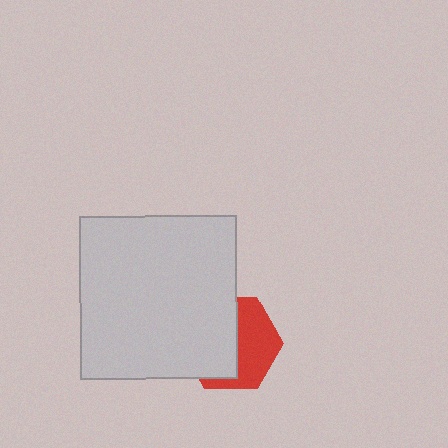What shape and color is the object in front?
The object in front is a light gray rectangle.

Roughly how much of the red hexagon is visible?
About half of it is visible (roughly 46%).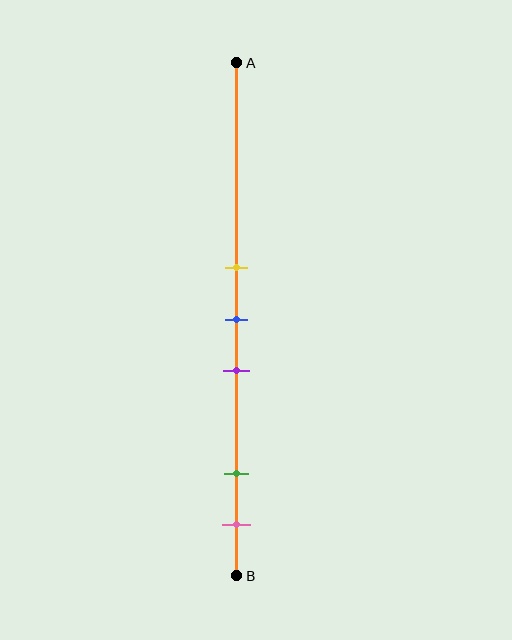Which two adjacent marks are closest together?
The yellow and blue marks are the closest adjacent pair.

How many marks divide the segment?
There are 5 marks dividing the segment.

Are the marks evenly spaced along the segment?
No, the marks are not evenly spaced.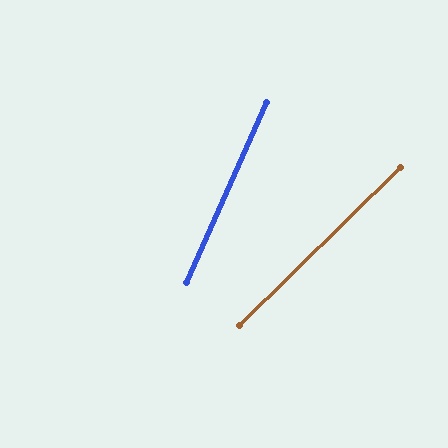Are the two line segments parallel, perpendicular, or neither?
Neither parallel nor perpendicular — they differ by about 22°.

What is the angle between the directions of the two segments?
Approximately 22 degrees.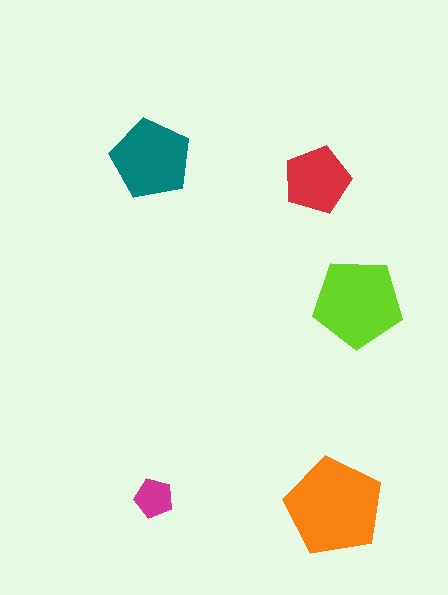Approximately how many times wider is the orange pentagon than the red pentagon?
About 1.5 times wider.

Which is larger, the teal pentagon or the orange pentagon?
The orange one.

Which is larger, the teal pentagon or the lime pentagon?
The lime one.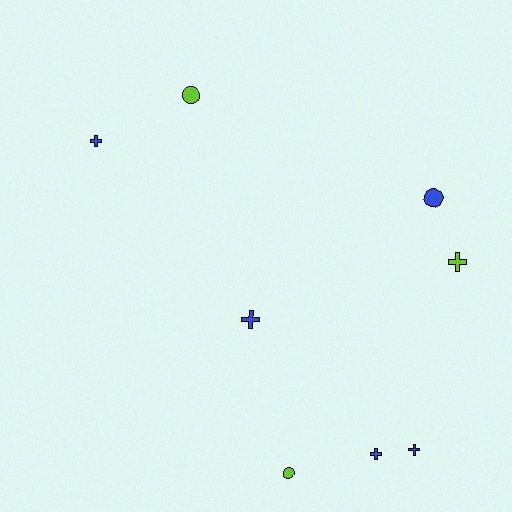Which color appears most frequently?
Blue, with 5 objects.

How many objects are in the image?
There are 8 objects.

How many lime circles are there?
There are 2 lime circles.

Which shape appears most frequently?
Cross, with 5 objects.